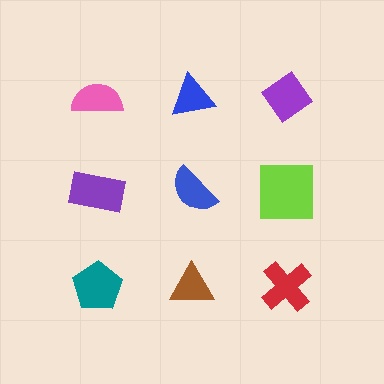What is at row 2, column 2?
A blue semicircle.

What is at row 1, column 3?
A purple diamond.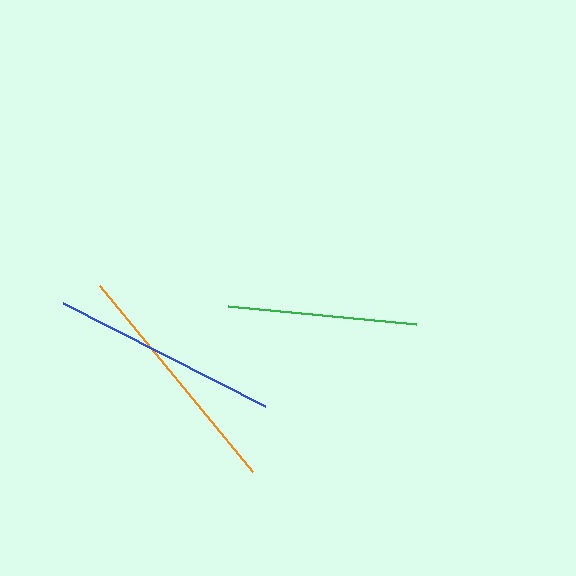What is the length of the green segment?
The green segment is approximately 189 pixels long.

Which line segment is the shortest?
The green line is the shortest at approximately 189 pixels.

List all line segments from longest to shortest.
From longest to shortest: orange, blue, green.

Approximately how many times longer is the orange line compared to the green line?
The orange line is approximately 1.3 times the length of the green line.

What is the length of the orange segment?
The orange segment is approximately 241 pixels long.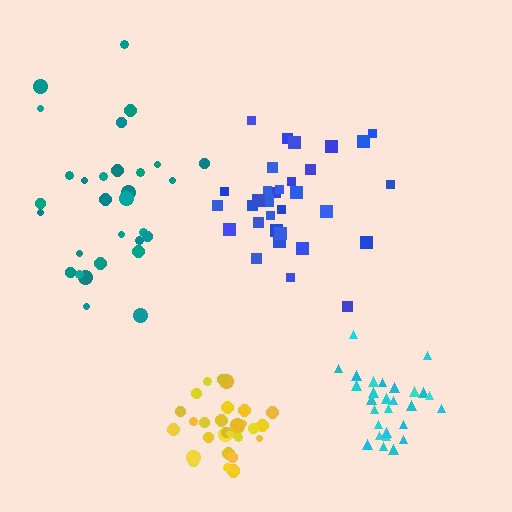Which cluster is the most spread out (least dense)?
Teal.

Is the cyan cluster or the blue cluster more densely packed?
Cyan.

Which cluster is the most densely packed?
Yellow.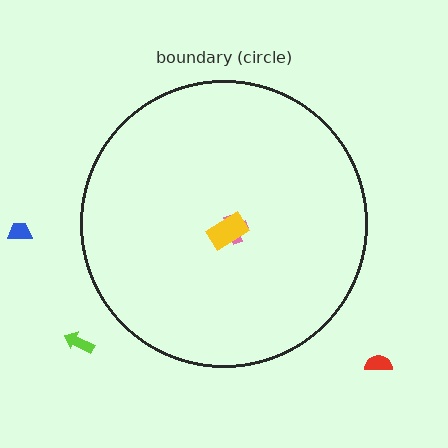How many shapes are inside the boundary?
2 inside, 3 outside.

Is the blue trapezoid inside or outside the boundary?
Outside.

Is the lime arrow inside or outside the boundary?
Outside.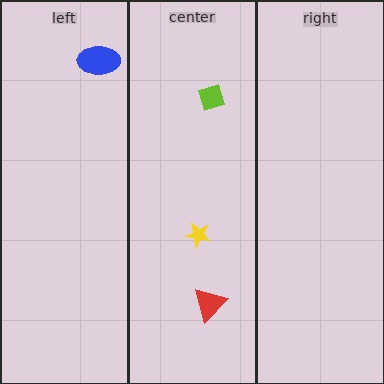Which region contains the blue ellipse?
The left region.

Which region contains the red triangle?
The center region.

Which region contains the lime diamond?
The center region.